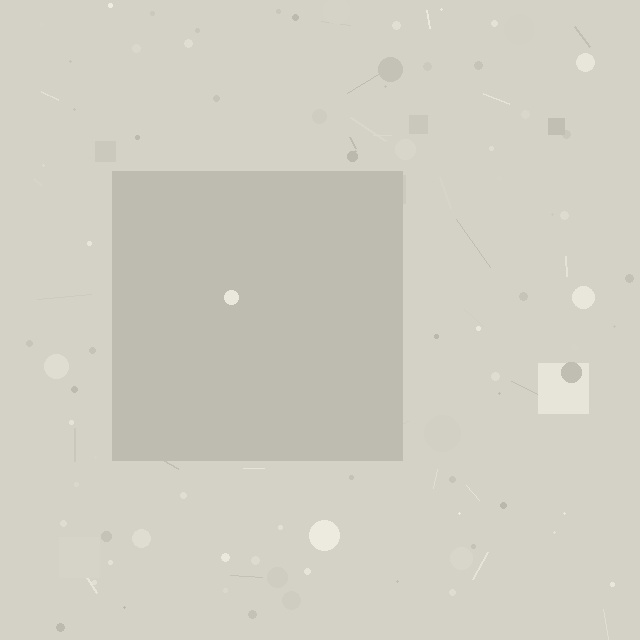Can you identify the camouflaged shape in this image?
The camouflaged shape is a square.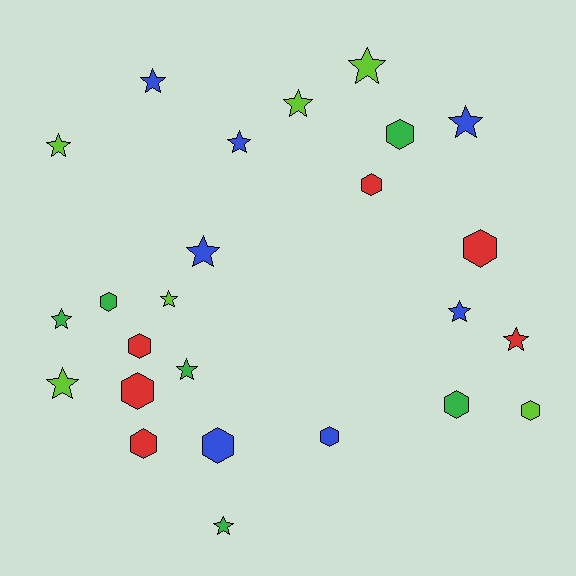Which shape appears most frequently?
Star, with 14 objects.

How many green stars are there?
There are 3 green stars.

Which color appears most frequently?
Blue, with 7 objects.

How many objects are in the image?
There are 25 objects.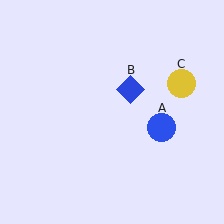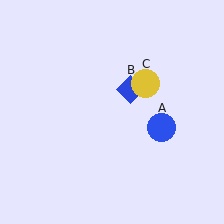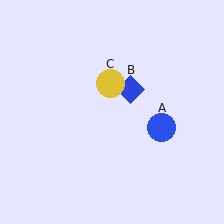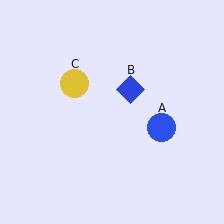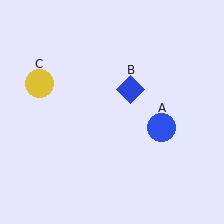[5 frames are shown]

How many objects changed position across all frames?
1 object changed position: yellow circle (object C).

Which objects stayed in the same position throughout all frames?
Blue circle (object A) and blue diamond (object B) remained stationary.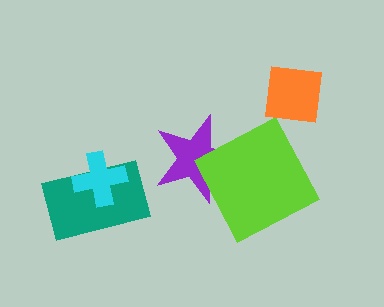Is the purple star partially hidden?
Yes, it is partially covered by another shape.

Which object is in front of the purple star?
The lime square is in front of the purple star.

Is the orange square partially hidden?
No, no other shape covers it.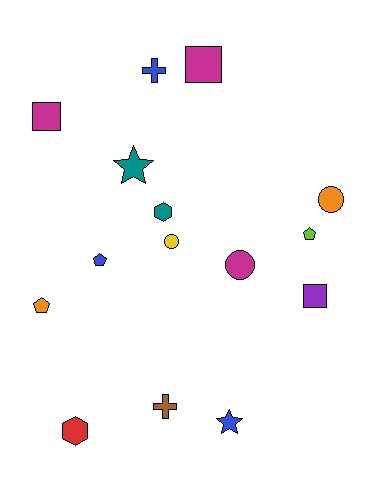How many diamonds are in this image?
There are no diamonds.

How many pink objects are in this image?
There are no pink objects.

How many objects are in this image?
There are 15 objects.